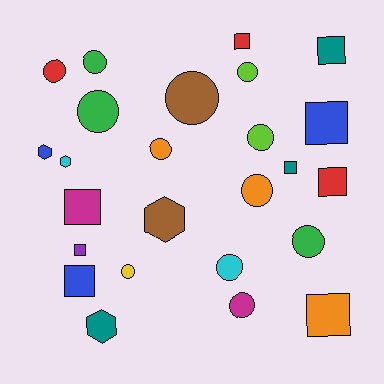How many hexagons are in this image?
There are 4 hexagons.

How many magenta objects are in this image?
There are 2 magenta objects.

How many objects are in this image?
There are 25 objects.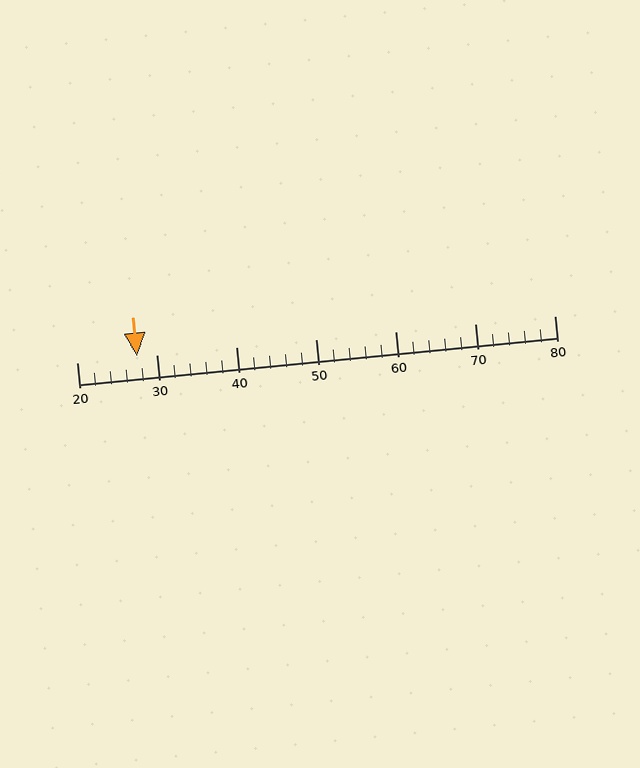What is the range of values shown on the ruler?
The ruler shows values from 20 to 80.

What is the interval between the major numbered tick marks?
The major tick marks are spaced 10 units apart.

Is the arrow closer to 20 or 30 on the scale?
The arrow is closer to 30.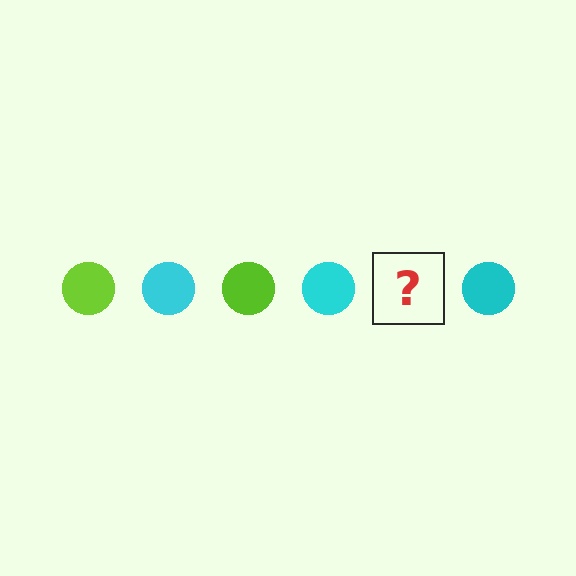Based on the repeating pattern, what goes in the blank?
The blank should be a lime circle.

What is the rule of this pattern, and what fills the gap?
The rule is that the pattern cycles through lime, cyan circles. The gap should be filled with a lime circle.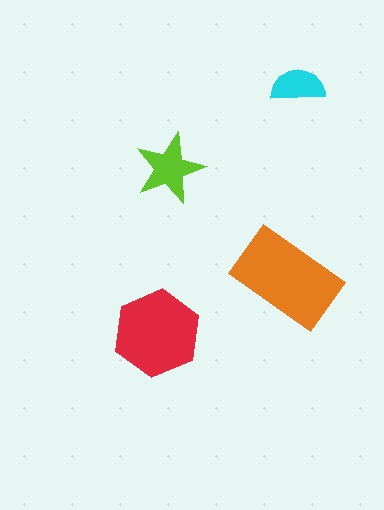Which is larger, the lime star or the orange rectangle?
The orange rectangle.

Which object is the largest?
The orange rectangle.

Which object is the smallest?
The cyan semicircle.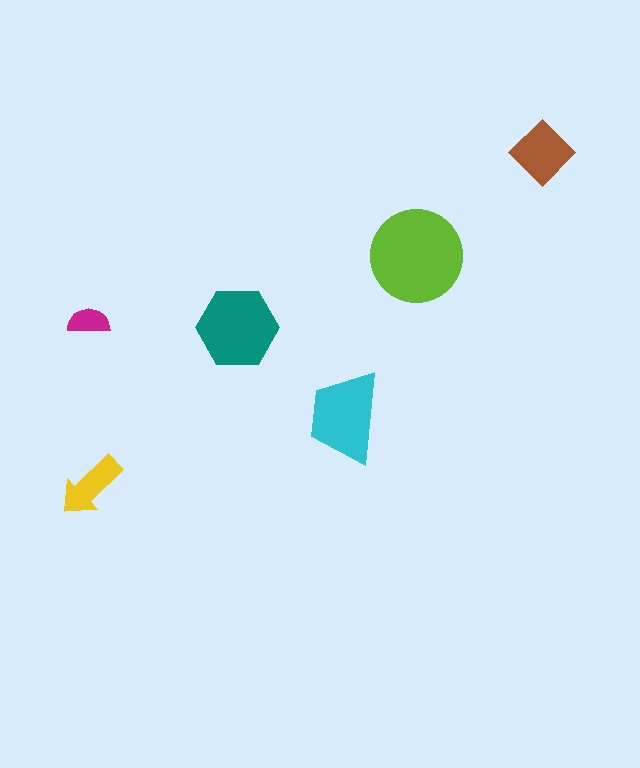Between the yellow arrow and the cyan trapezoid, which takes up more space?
The cyan trapezoid.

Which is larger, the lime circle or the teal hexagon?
The lime circle.